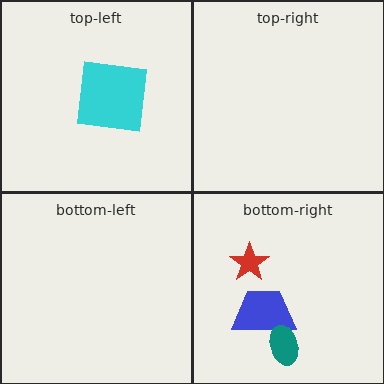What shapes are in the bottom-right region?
The red star, the blue trapezoid, the teal ellipse.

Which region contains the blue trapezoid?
The bottom-right region.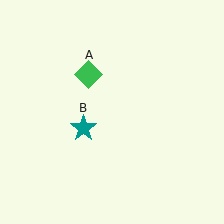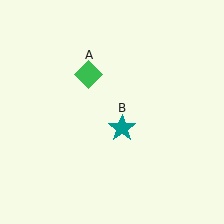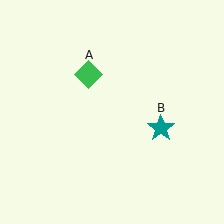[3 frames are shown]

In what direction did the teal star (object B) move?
The teal star (object B) moved right.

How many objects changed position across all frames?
1 object changed position: teal star (object B).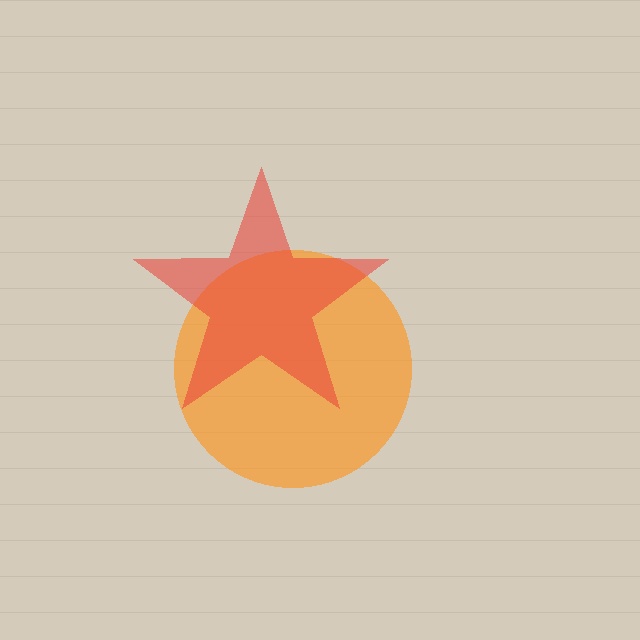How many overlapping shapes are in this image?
There are 2 overlapping shapes in the image.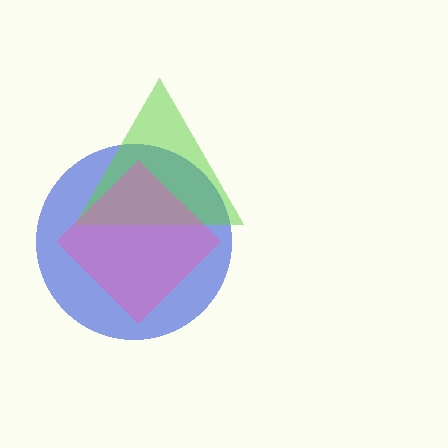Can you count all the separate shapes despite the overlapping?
Yes, there are 3 separate shapes.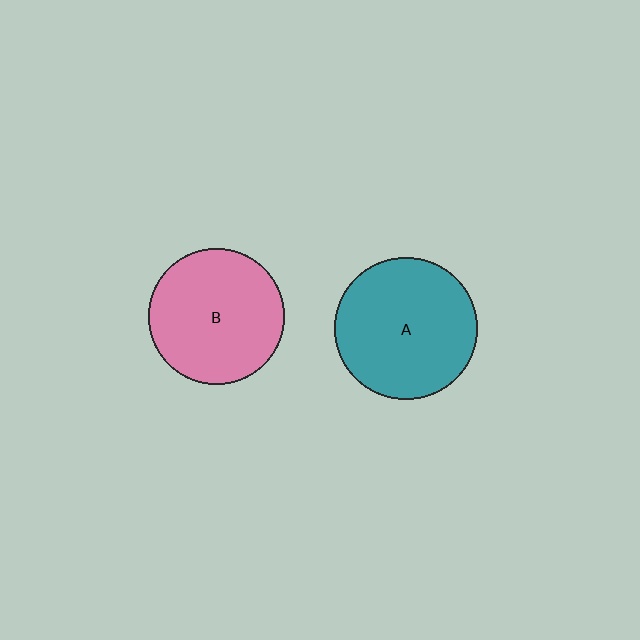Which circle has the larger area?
Circle A (teal).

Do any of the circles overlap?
No, none of the circles overlap.